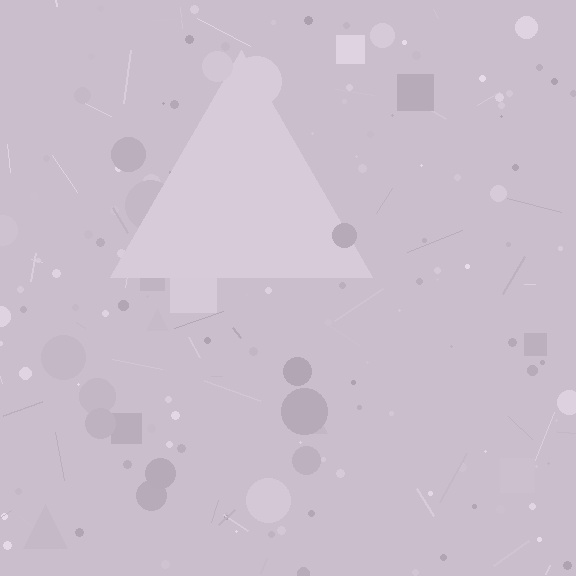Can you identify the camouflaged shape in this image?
The camouflaged shape is a triangle.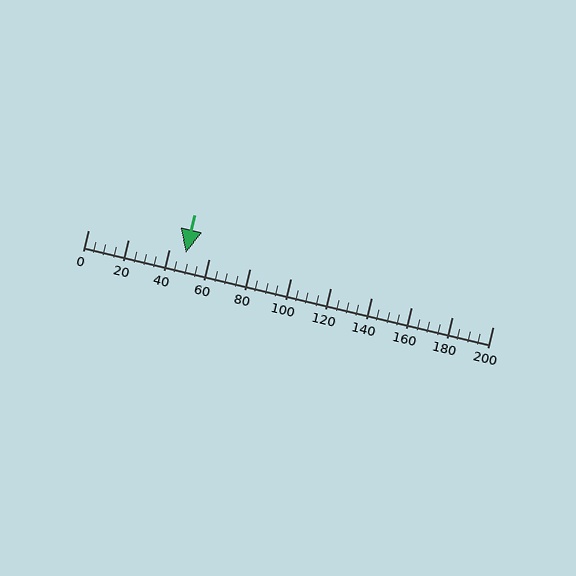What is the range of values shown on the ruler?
The ruler shows values from 0 to 200.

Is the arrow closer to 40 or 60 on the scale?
The arrow is closer to 40.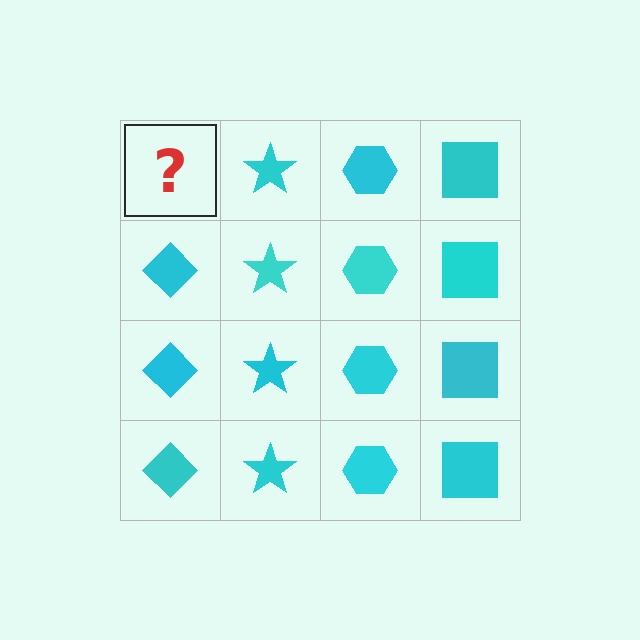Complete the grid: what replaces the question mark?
The question mark should be replaced with a cyan diamond.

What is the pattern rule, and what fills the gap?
The rule is that each column has a consistent shape. The gap should be filled with a cyan diamond.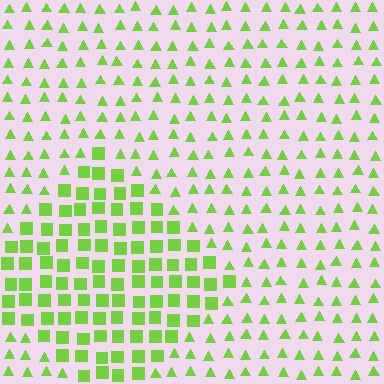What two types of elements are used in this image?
The image uses squares inside the diamond region and triangles outside it.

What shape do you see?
I see a diamond.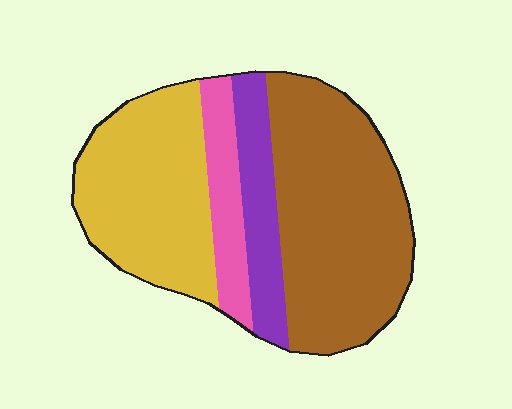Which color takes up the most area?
Brown, at roughly 45%.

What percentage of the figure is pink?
Pink covers 11% of the figure.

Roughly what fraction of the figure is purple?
Purple covers 13% of the figure.